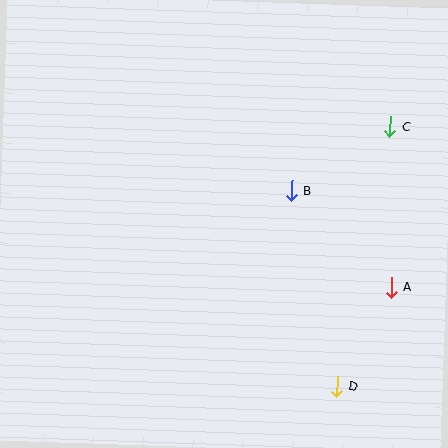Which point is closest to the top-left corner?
Point B is closest to the top-left corner.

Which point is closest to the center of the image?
Point B at (292, 191) is closest to the center.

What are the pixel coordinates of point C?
Point C is at (390, 126).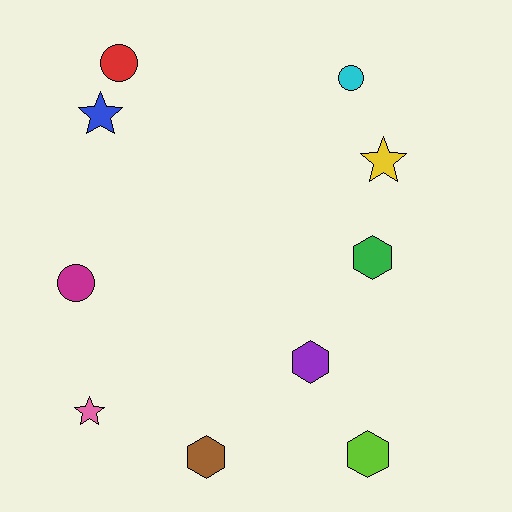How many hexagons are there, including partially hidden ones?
There are 4 hexagons.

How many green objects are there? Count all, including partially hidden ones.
There is 1 green object.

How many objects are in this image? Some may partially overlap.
There are 10 objects.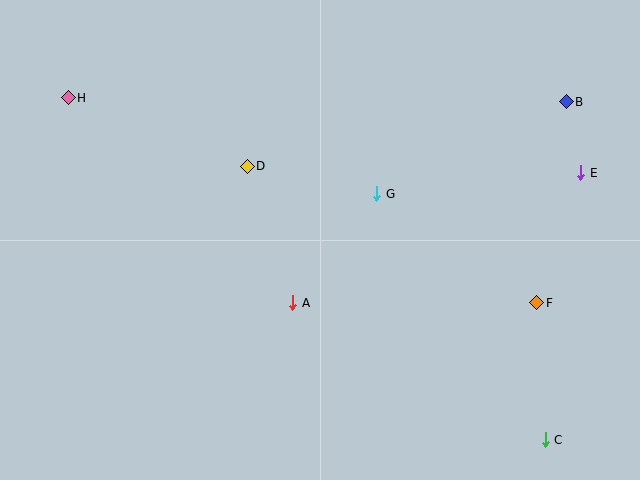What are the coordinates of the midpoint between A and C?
The midpoint between A and C is at (419, 371).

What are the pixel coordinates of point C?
Point C is at (545, 440).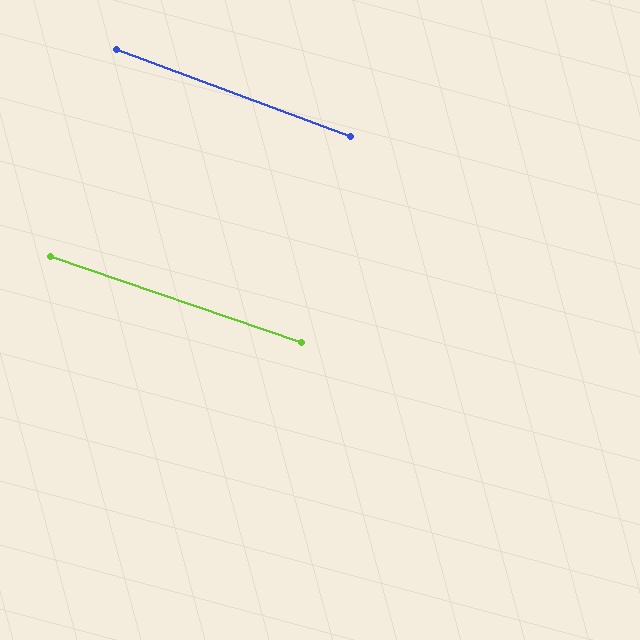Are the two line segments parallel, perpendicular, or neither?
Parallel — their directions differ by only 1.5°.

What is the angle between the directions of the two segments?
Approximately 2 degrees.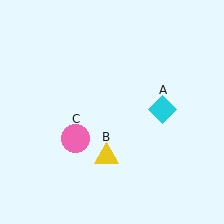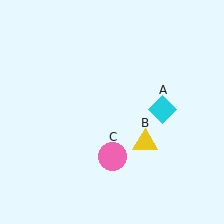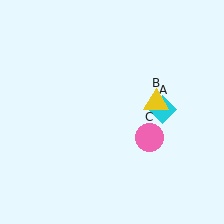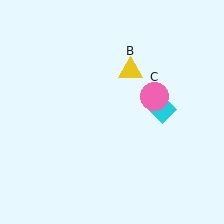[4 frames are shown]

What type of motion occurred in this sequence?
The yellow triangle (object B), pink circle (object C) rotated counterclockwise around the center of the scene.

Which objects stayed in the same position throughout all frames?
Cyan diamond (object A) remained stationary.